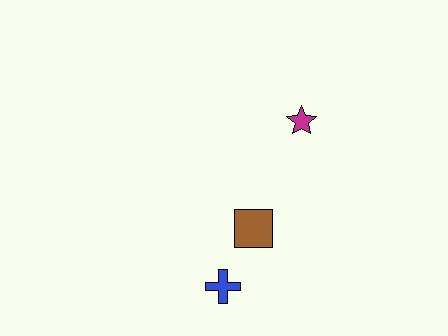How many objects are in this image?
There are 3 objects.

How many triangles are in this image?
There are no triangles.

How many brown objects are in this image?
There is 1 brown object.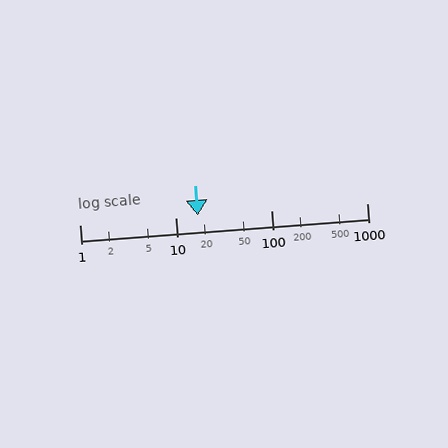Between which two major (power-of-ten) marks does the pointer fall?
The pointer is between 10 and 100.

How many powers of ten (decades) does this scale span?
The scale spans 3 decades, from 1 to 1000.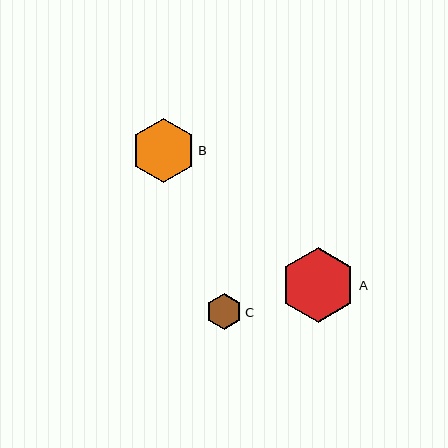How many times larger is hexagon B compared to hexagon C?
Hexagon B is approximately 1.8 times the size of hexagon C.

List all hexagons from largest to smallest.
From largest to smallest: A, B, C.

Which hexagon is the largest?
Hexagon A is the largest with a size of approximately 75 pixels.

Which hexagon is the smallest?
Hexagon C is the smallest with a size of approximately 36 pixels.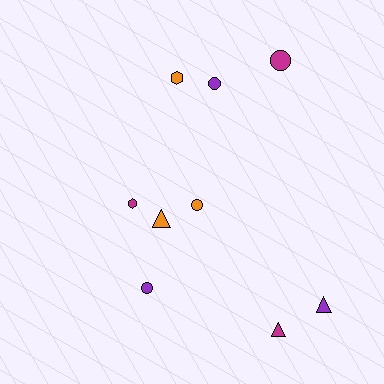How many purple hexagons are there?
There are no purple hexagons.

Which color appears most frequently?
Purple, with 3 objects.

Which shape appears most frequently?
Circle, with 4 objects.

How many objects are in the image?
There are 9 objects.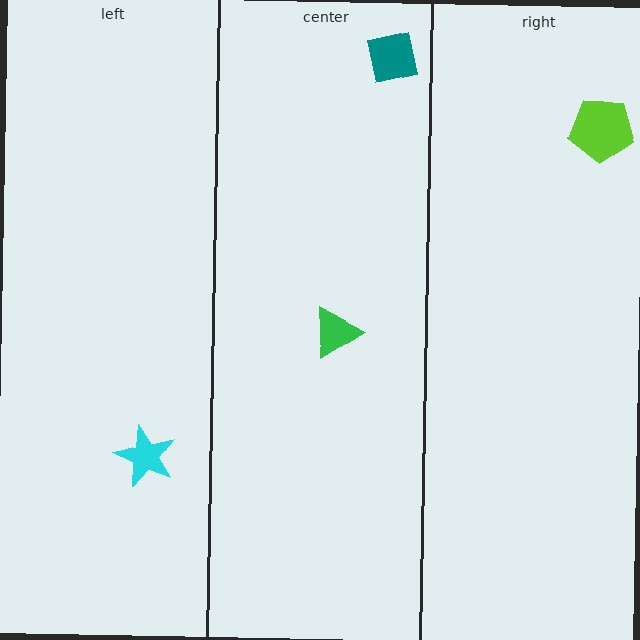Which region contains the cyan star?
The left region.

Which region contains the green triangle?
The center region.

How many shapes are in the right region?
1.